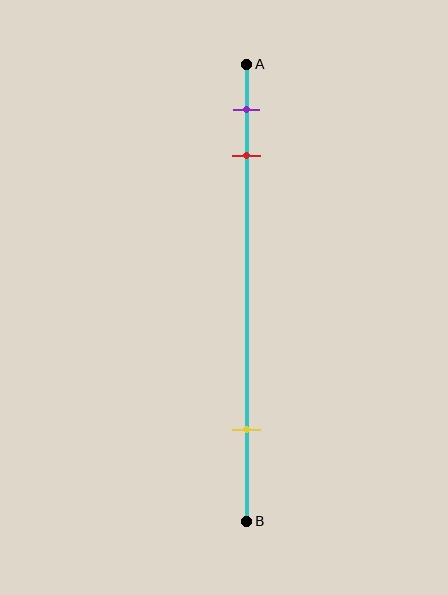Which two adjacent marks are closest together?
The purple and red marks are the closest adjacent pair.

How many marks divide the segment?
There are 3 marks dividing the segment.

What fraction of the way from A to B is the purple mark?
The purple mark is approximately 10% (0.1) of the way from A to B.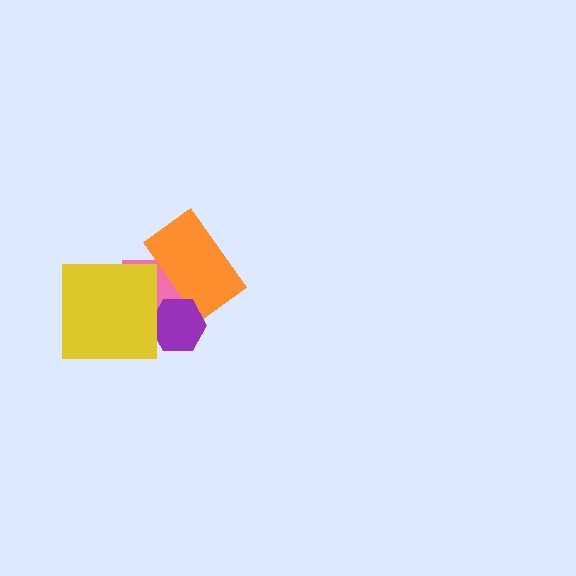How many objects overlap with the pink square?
3 objects overlap with the pink square.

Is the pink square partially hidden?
Yes, it is partially covered by another shape.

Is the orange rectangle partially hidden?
Yes, it is partially covered by another shape.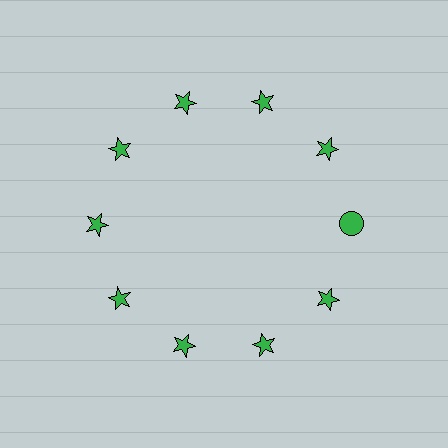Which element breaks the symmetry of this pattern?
The green circle at roughly the 3 o'clock position breaks the symmetry. All other shapes are green stars.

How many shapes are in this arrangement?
There are 10 shapes arranged in a ring pattern.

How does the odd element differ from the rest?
It has a different shape: circle instead of star.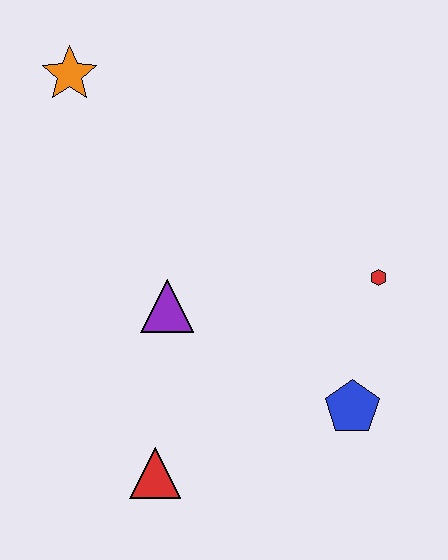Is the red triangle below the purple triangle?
Yes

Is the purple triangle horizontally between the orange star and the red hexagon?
Yes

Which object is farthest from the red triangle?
The orange star is farthest from the red triangle.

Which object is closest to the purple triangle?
The red triangle is closest to the purple triangle.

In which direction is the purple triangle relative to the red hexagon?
The purple triangle is to the left of the red hexagon.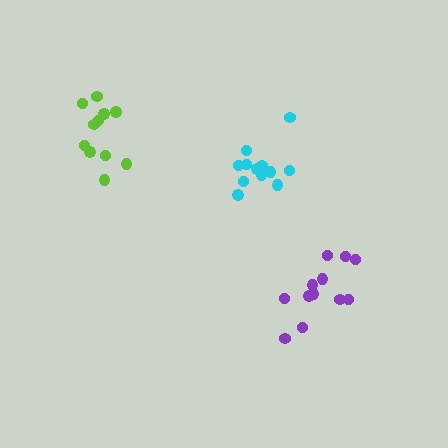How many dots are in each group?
Group 1: 11 dots, Group 2: 13 dots, Group 3: 12 dots (36 total).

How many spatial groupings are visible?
There are 3 spatial groupings.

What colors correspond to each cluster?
The clusters are colored: lime, cyan, purple.